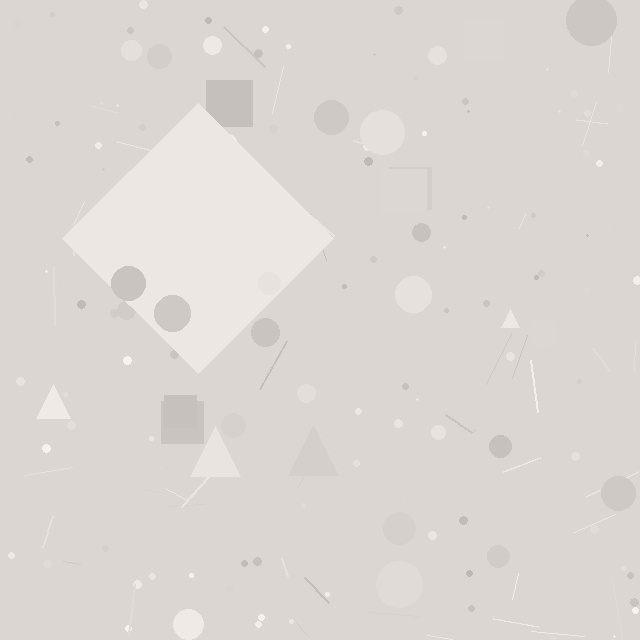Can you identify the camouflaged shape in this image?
The camouflaged shape is a diamond.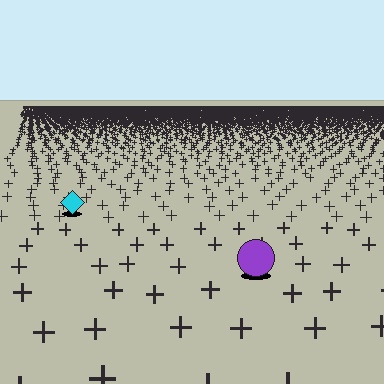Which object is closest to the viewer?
The purple circle is closest. The texture marks near it are larger and more spread out.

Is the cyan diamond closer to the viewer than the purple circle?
No. The purple circle is closer — you can tell from the texture gradient: the ground texture is coarser near it.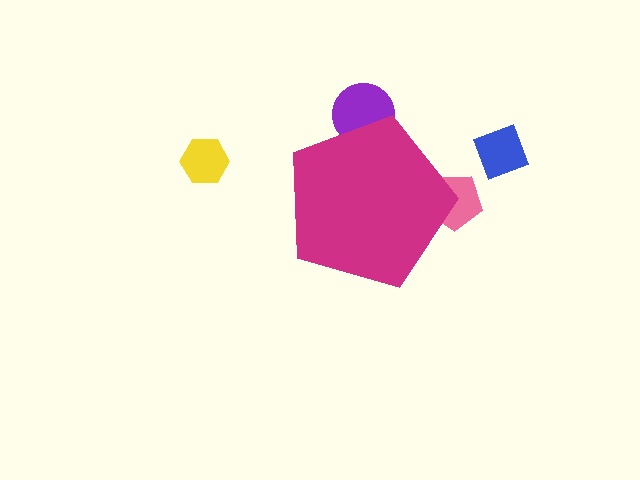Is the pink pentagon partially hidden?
Yes, the pink pentagon is partially hidden behind the magenta pentagon.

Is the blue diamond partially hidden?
No, the blue diamond is fully visible.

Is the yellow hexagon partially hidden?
No, the yellow hexagon is fully visible.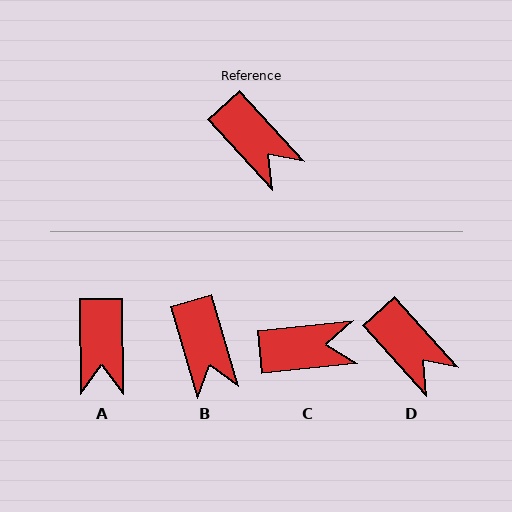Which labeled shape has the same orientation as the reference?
D.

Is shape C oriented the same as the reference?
No, it is off by about 54 degrees.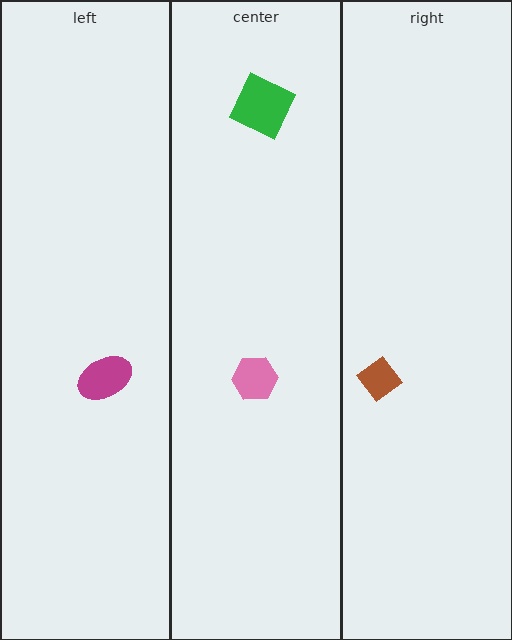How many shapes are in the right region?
1.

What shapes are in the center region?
The pink hexagon, the green square.